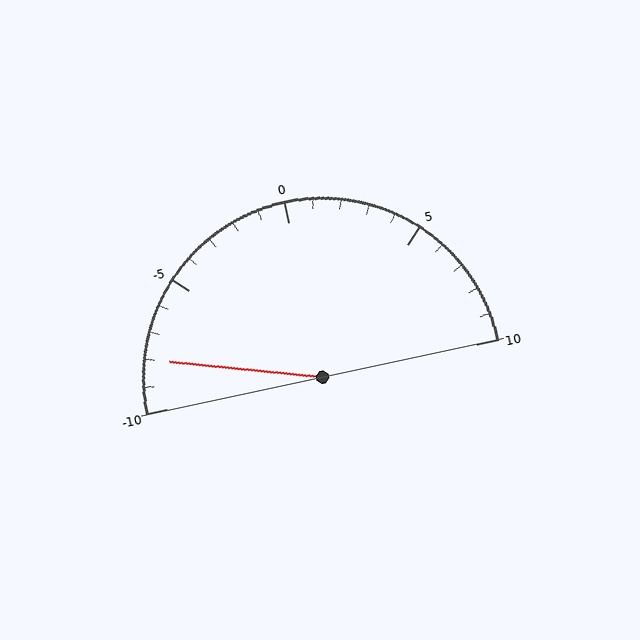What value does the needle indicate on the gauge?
The needle indicates approximately -8.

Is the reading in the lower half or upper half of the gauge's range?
The reading is in the lower half of the range (-10 to 10).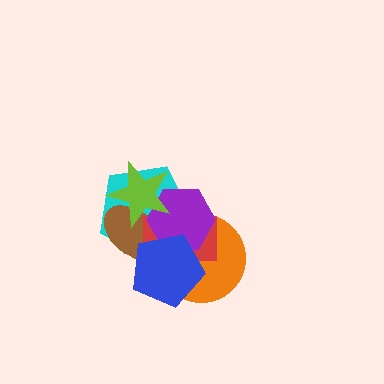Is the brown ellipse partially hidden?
Yes, it is partially covered by another shape.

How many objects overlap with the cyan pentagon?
6 objects overlap with the cyan pentagon.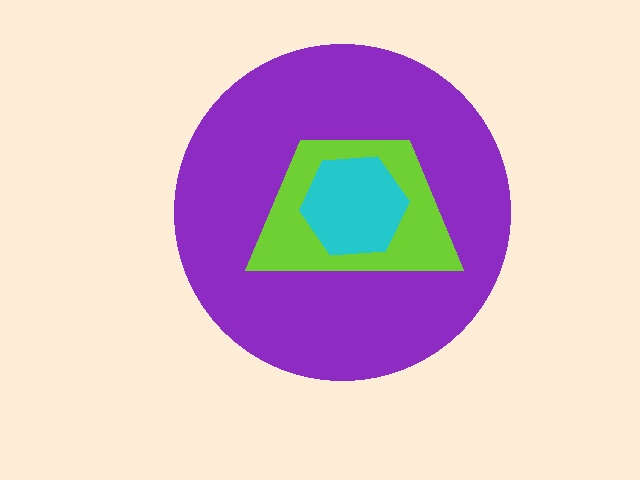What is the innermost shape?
The cyan hexagon.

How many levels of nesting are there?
3.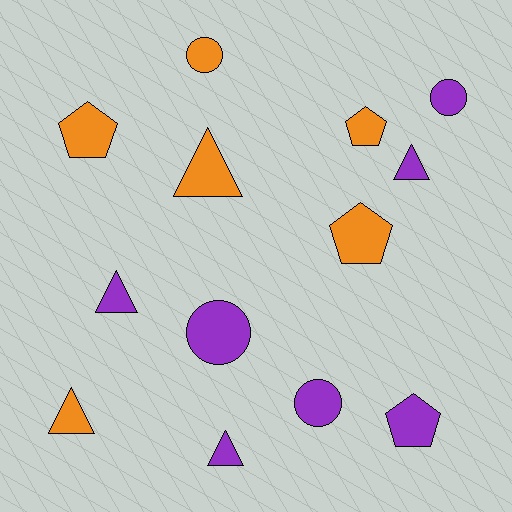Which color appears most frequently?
Purple, with 7 objects.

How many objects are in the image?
There are 13 objects.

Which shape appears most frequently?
Triangle, with 5 objects.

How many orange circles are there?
There is 1 orange circle.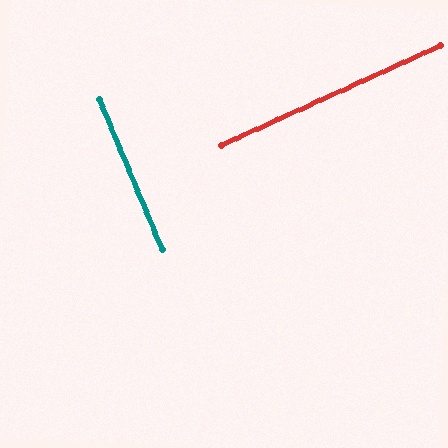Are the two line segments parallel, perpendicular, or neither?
Perpendicular — they meet at approximately 89°.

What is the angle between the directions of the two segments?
Approximately 89 degrees.